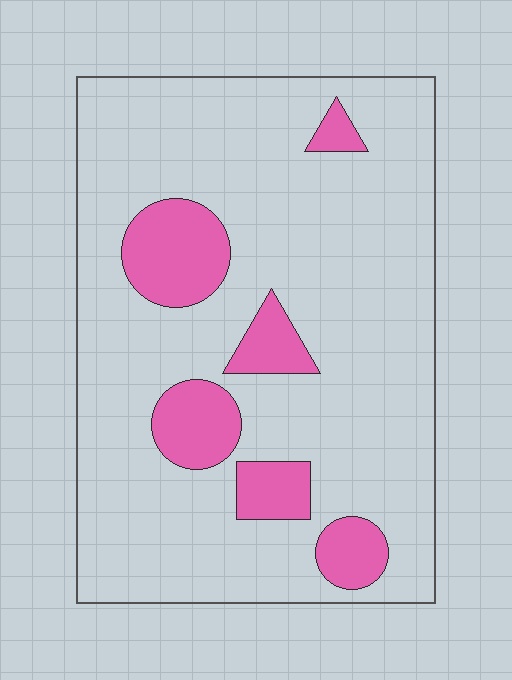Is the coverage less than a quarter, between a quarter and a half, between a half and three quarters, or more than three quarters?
Less than a quarter.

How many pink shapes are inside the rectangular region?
6.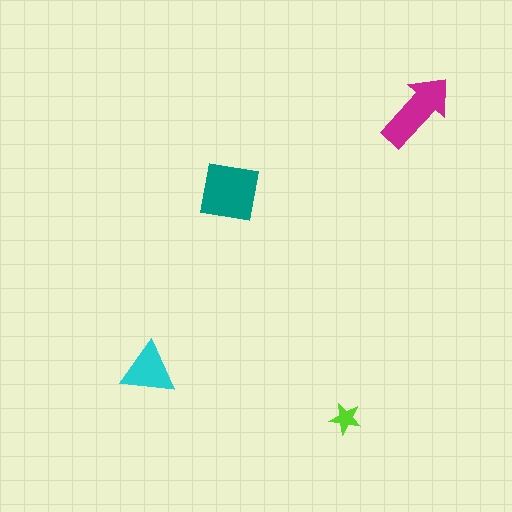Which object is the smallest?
The lime star.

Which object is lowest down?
The lime star is bottommost.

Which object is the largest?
The teal square.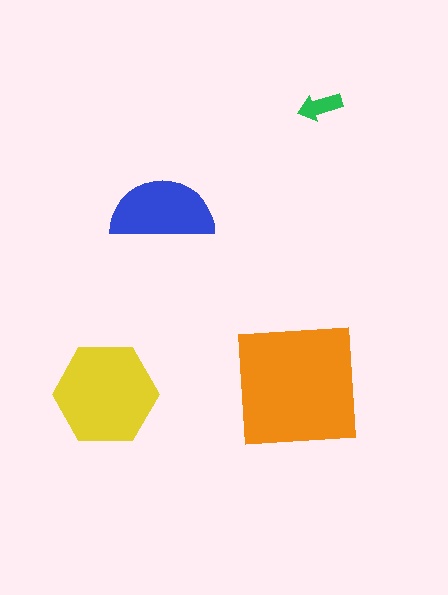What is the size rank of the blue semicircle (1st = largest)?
3rd.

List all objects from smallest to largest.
The green arrow, the blue semicircle, the yellow hexagon, the orange square.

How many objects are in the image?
There are 4 objects in the image.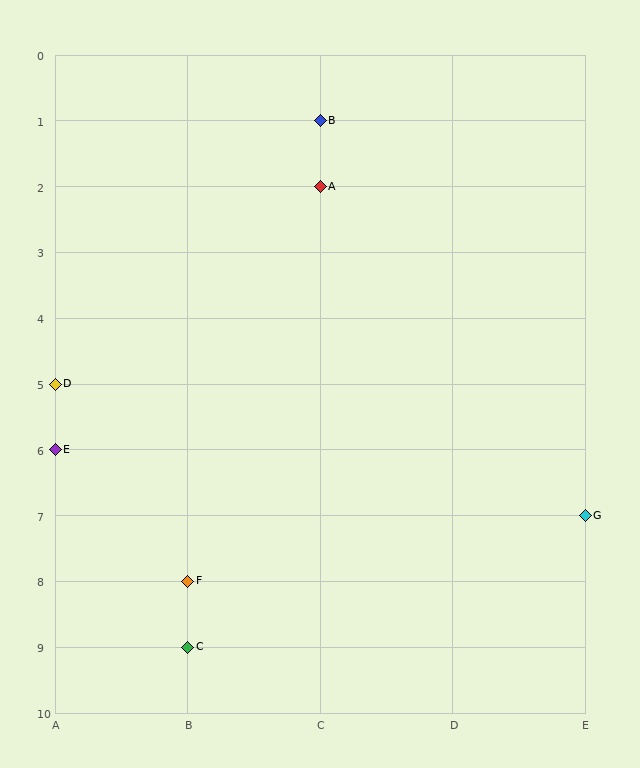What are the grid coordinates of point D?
Point D is at grid coordinates (A, 5).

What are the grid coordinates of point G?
Point G is at grid coordinates (E, 7).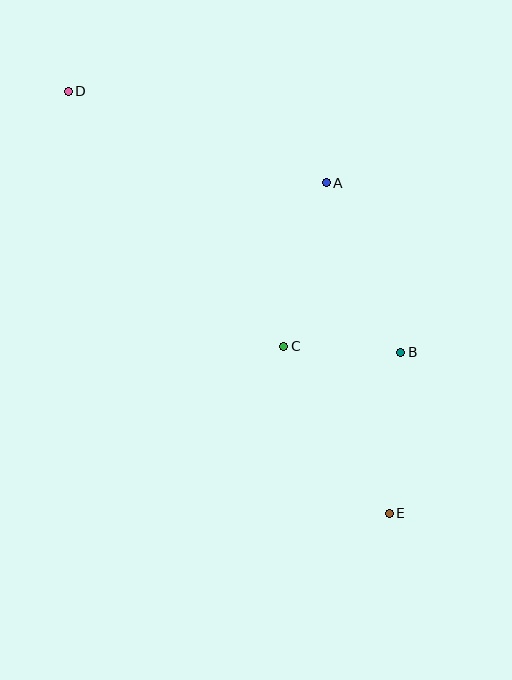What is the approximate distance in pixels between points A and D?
The distance between A and D is approximately 274 pixels.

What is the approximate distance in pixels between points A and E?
The distance between A and E is approximately 336 pixels.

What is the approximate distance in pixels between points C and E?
The distance between C and E is approximately 197 pixels.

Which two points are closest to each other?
Points B and C are closest to each other.